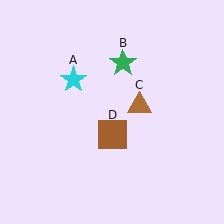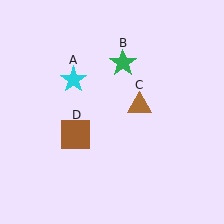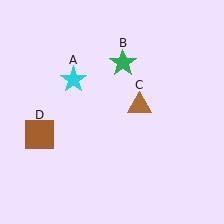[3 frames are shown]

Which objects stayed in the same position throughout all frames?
Cyan star (object A) and green star (object B) and brown triangle (object C) remained stationary.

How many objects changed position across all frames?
1 object changed position: brown square (object D).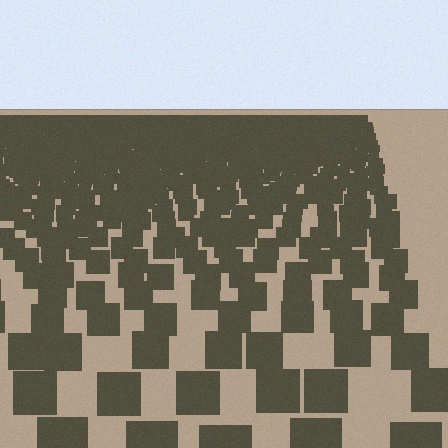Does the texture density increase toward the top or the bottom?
Density increases toward the top.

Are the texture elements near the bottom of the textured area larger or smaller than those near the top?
Larger. Near the bottom, elements are closer to the viewer and appear at a bigger on-screen size.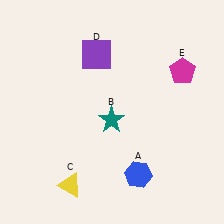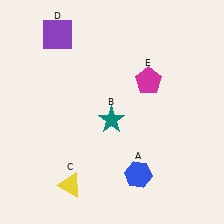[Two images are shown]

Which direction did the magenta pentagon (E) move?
The magenta pentagon (E) moved left.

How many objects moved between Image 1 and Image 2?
2 objects moved between the two images.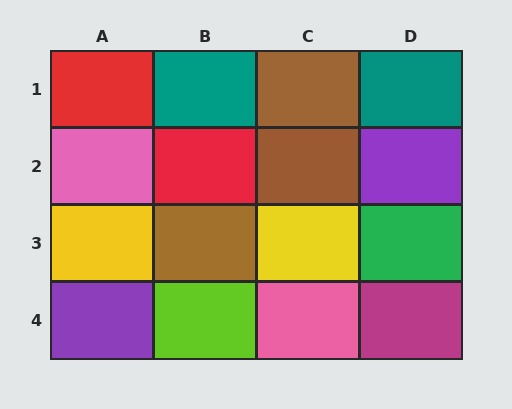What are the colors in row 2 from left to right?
Pink, red, brown, purple.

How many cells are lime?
1 cell is lime.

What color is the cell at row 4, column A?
Purple.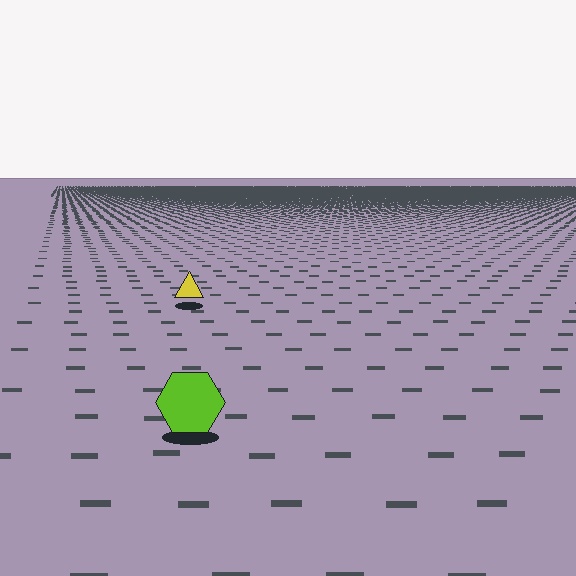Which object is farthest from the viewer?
The yellow triangle is farthest from the viewer. It appears smaller and the ground texture around it is denser.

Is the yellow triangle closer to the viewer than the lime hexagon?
No. The lime hexagon is closer — you can tell from the texture gradient: the ground texture is coarser near it.